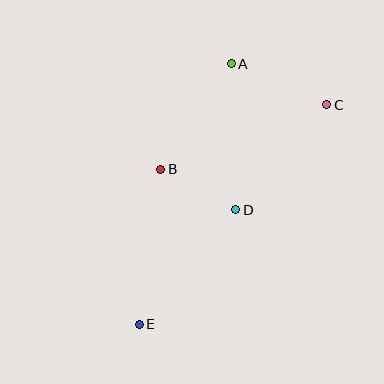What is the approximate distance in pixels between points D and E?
The distance between D and E is approximately 150 pixels.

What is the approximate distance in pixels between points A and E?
The distance between A and E is approximately 276 pixels.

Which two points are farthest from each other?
Points C and E are farthest from each other.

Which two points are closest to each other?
Points B and D are closest to each other.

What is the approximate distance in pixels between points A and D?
The distance between A and D is approximately 146 pixels.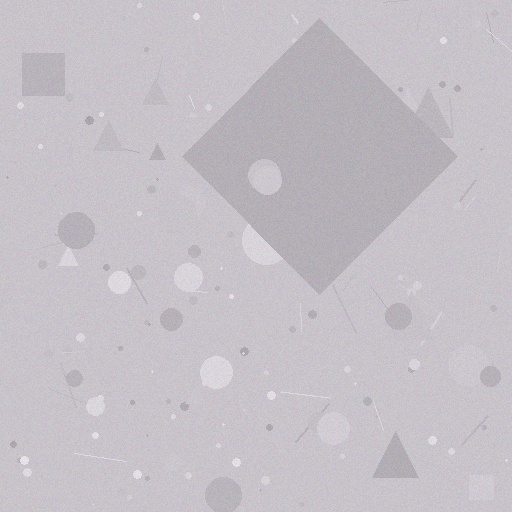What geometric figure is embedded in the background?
A diamond is embedded in the background.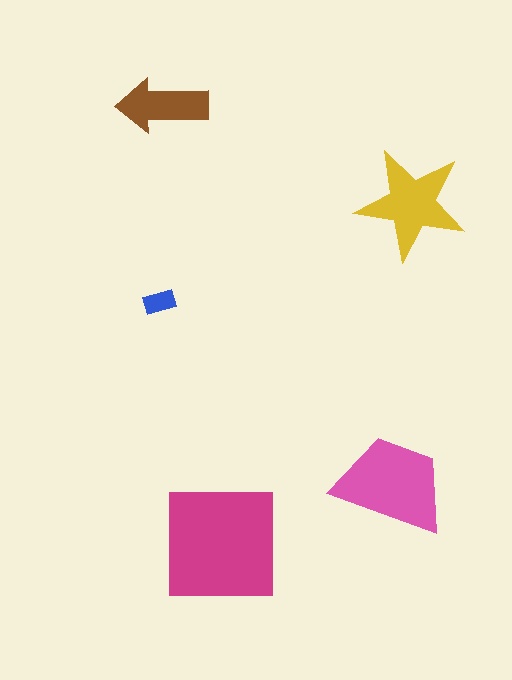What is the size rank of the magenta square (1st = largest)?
1st.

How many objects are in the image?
There are 5 objects in the image.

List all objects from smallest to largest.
The blue rectangle, the brown arrow, the yellow star, the pink trapezoid, the magenta square.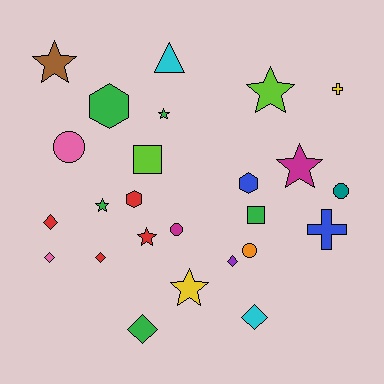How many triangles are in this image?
There is 1 triangle.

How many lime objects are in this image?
There are 2 lime objects.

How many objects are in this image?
There are 25 objects.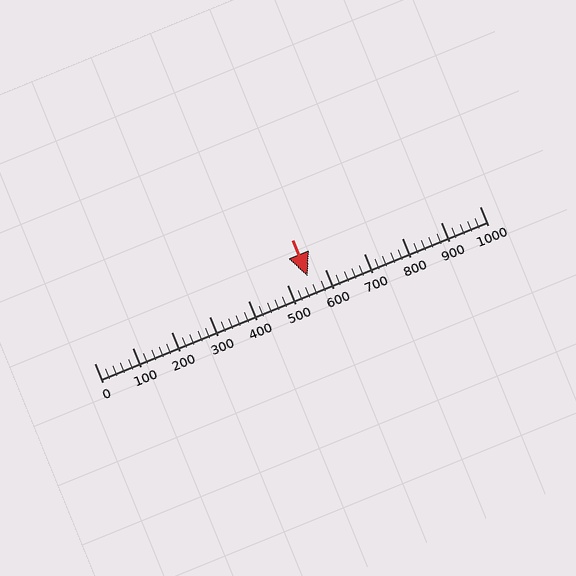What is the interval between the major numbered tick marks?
The major tick marks are spaced 100 units apart.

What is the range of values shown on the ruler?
The ruler shows values from 0 to 1000.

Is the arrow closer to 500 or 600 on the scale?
The arrow is closer to 600.